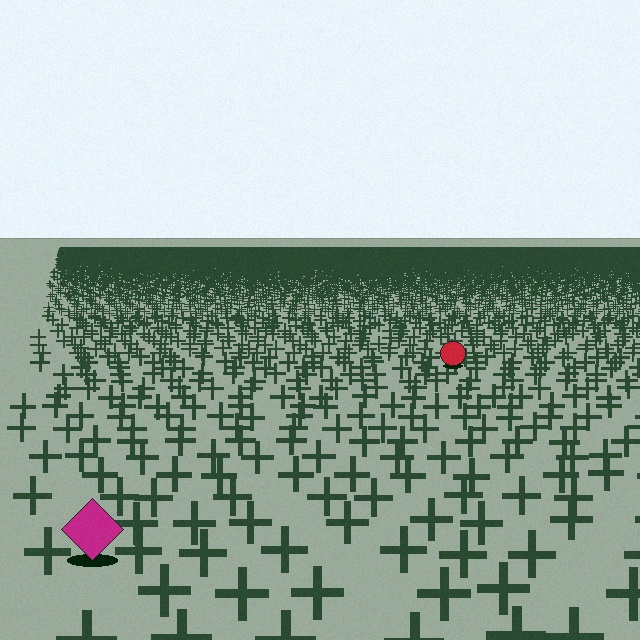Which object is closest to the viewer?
The magenta diamond is closest. The texture marks near it are larger and more spread out.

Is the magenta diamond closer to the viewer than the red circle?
Yes. The magenta diamond is closer — you can tell from the texture gradient: the ground texture is coarser near it.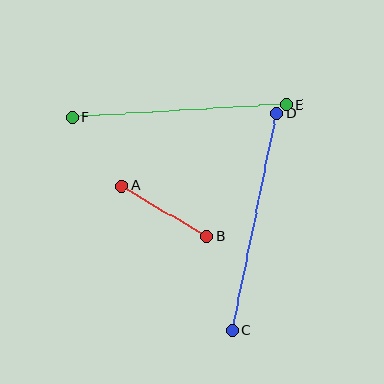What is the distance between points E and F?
The distance is approximately 214 pixels.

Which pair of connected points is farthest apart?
Points C and D are farthest apart.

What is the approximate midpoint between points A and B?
The midpoint is at approximately (164, 211) pixels.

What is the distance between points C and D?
The distance is approximately 222 pixels.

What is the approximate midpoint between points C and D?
The midpoint is at approximately (255, 222) pixels.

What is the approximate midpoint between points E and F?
The midpoint is at approximately (179, 111) pixels.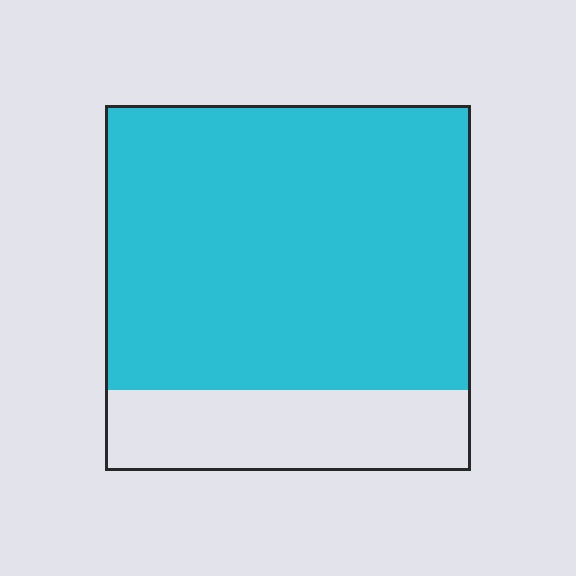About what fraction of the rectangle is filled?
About four fifths (4/5).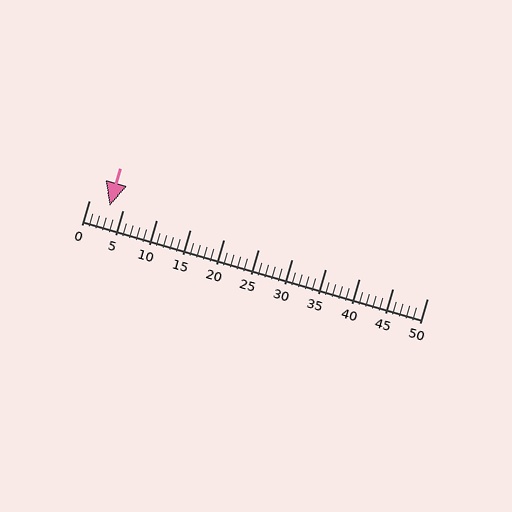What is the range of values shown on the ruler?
The ruler shows values from 0 to 50.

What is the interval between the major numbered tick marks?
The major tick marks are spaced 5 units apart.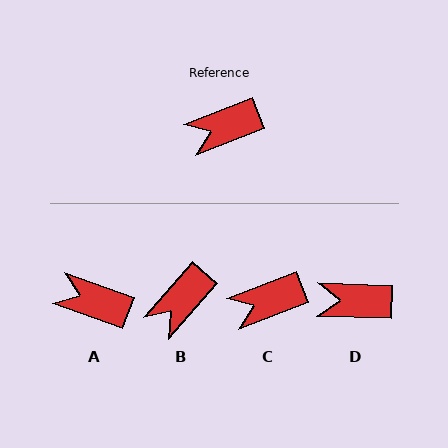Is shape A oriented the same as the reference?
No, it is off by about 41 degrees.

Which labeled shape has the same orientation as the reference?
C.